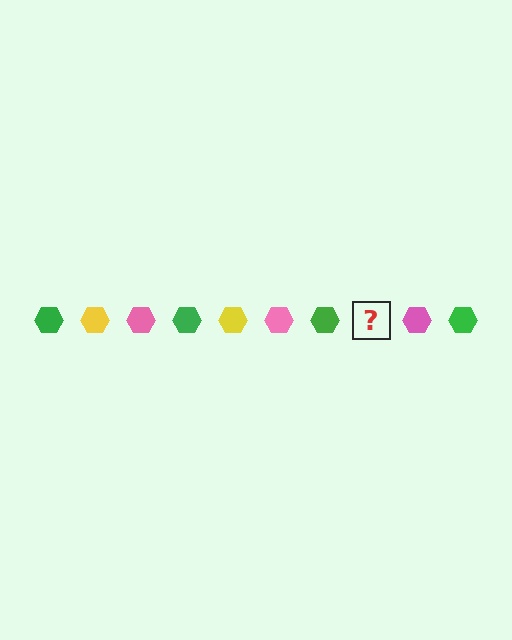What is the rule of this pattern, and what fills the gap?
The rule is that the pattern cycles through green, yellow, pink hexagons. The gap should be filled with a yellow hexagon.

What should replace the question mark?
The question mark should be replaced with a yellow hexagon.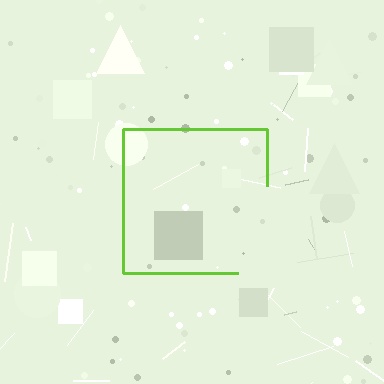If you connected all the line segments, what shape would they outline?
They would outline a square.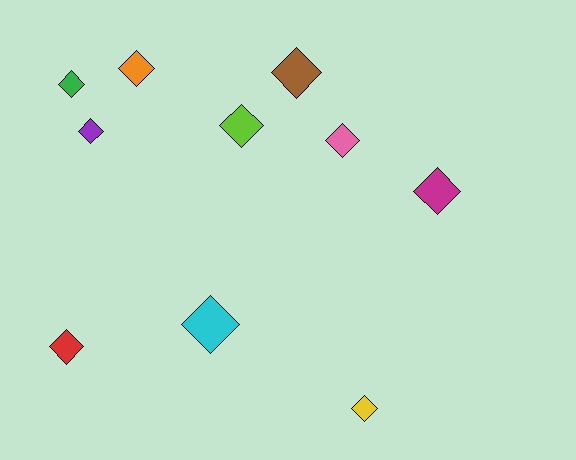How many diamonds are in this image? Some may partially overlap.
There are 10 diamonds.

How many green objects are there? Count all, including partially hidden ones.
There is 1 green object.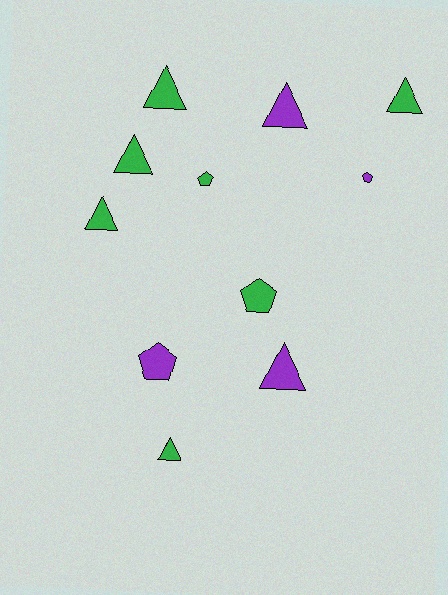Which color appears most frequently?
Green, with 7 objects.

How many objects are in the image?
There are 11 objects.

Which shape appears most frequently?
Triangle, with 7 objects.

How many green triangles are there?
There are 5 green triangles.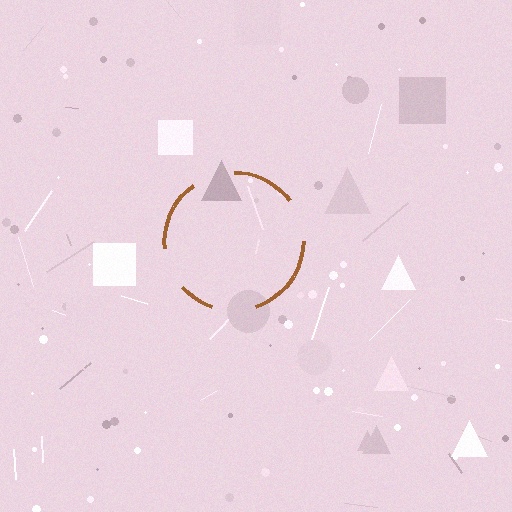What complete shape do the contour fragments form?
The contour fragments form a circle.